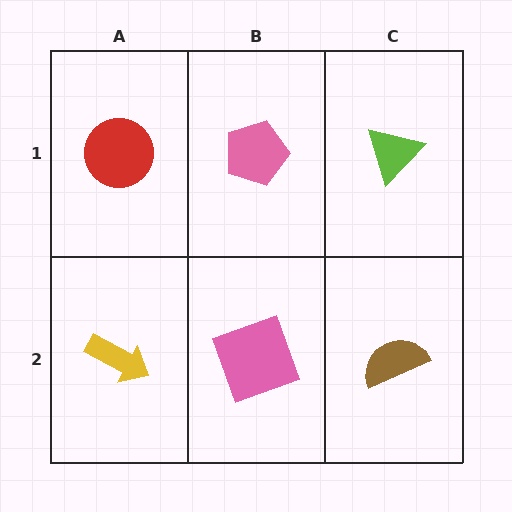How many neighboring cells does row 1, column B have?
3.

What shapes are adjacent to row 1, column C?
A brown semicircle (row 2, column C), a pink pentagon (row 1, column B).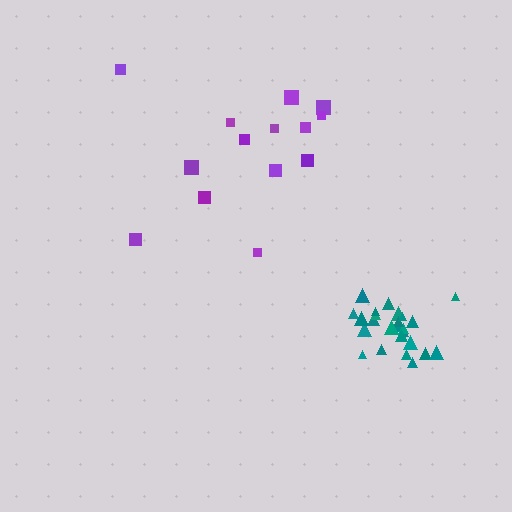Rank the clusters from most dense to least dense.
teal, purple.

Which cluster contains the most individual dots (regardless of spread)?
Teal (25).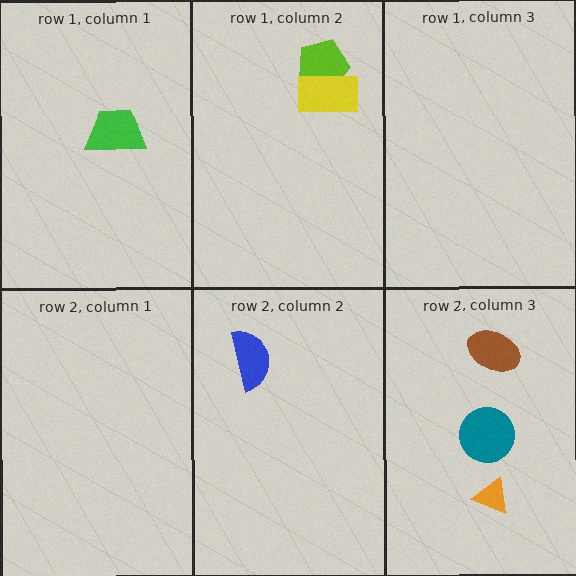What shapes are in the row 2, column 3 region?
The brown ellipse, the orange triangle, the teal circle.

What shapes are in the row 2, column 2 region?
The blue semicircle.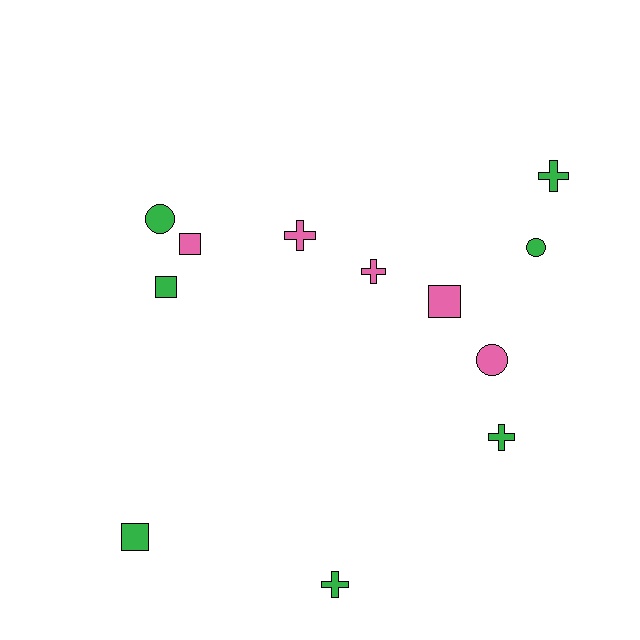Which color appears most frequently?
Green, with 7 objects.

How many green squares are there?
There are 2 green squares.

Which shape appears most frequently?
Cross, with 5 objects.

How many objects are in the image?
There are 12 objects.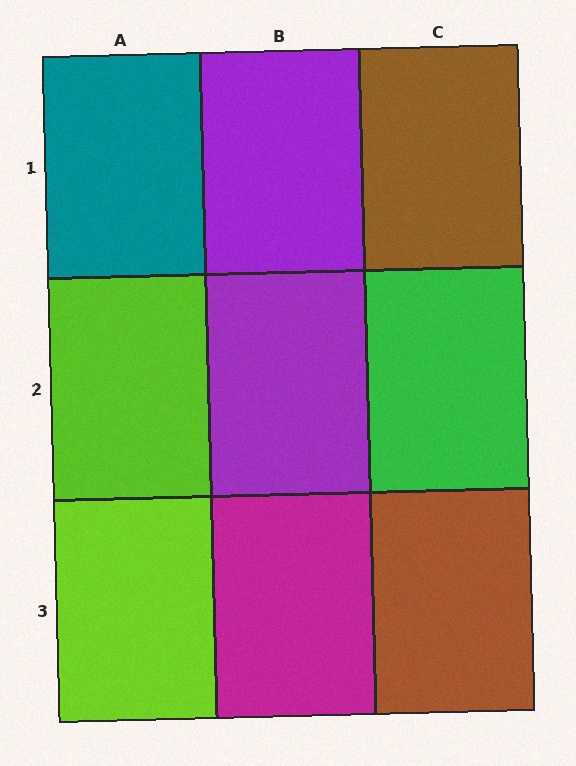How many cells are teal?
1 cell is teal.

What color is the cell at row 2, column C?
Green.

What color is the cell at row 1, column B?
Purple.